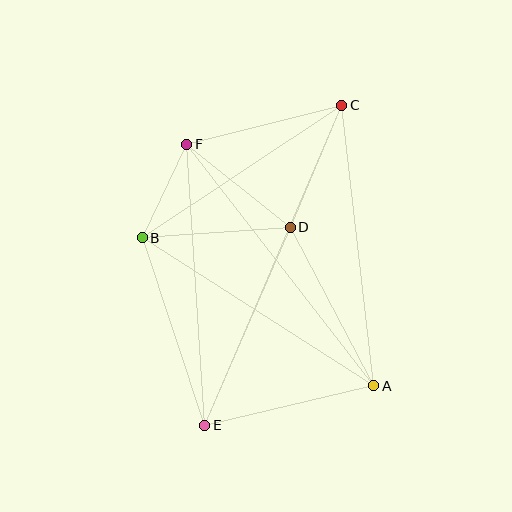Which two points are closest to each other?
Points B and F are closest to each other.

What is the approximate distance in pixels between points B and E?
The distance between B and E is approximately 198 pixels.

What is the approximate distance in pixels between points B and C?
The distance between B and C is approximately 240 pixels.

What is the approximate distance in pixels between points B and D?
The distance between B and D is approximately 149 pixels.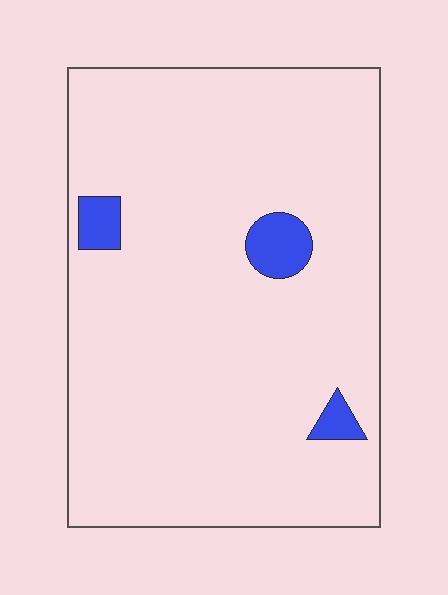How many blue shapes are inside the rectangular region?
3.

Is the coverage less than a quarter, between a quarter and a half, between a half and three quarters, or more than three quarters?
Less than a quarter.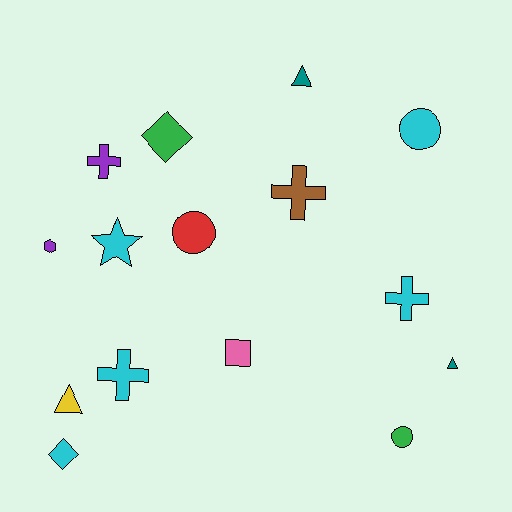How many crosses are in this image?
There are 4 crosses.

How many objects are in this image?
There are 15 objects.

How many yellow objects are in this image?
There is 1 yellow object.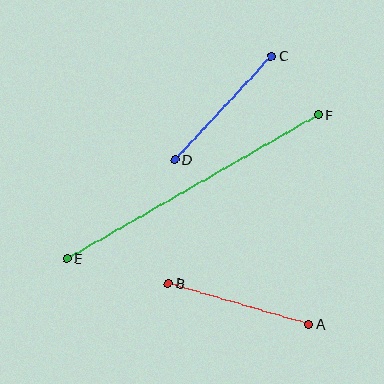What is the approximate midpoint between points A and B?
The midpoint is at approximately (239, 304) pixels.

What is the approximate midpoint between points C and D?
The midpoint is at approximately (223, 108) pixels.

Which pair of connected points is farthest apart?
Points E and F are farthest apart.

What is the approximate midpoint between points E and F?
The midpoint is at approximately (192, 187) pixels.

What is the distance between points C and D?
The distance is approximately 142 pixels.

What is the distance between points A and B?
The distance is approximately 146 pixels.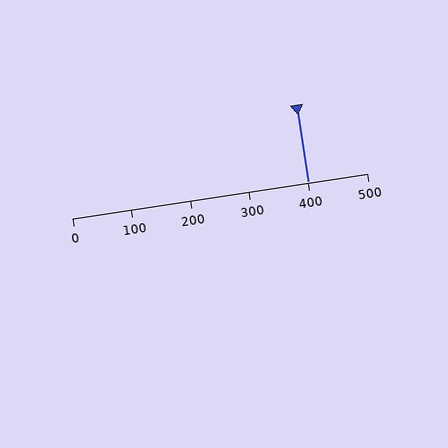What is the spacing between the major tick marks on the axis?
The major ticks are spaced 100 apart.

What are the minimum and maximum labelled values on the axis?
The axis runs from 0 to 500.